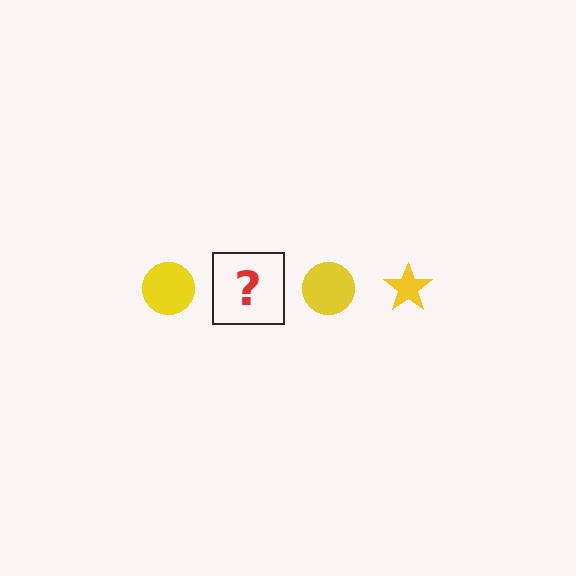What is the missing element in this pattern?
The missing element is a yellow star.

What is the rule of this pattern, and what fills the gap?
The rule is that the pattern cycles through circle, star shapes in yellow. The gap should be filled with a yellow star.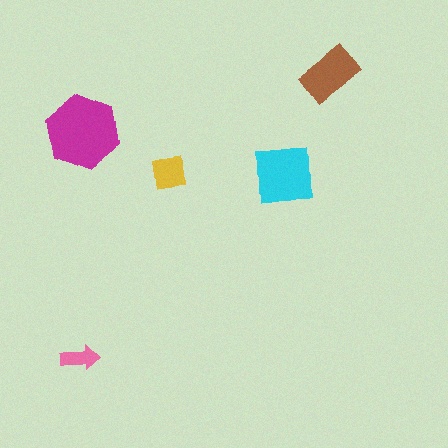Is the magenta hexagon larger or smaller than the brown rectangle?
Larger.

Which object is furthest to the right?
The brown rectangle is rightmost.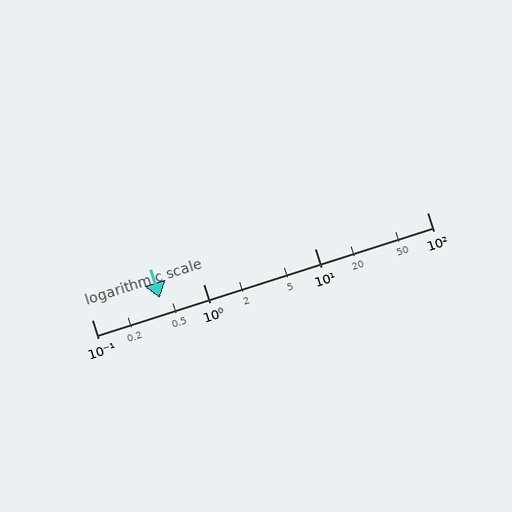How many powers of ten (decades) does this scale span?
The scale spans 3 decades, from 0.1 to 100.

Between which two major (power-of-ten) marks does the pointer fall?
The pointer is between 0.1 and 1.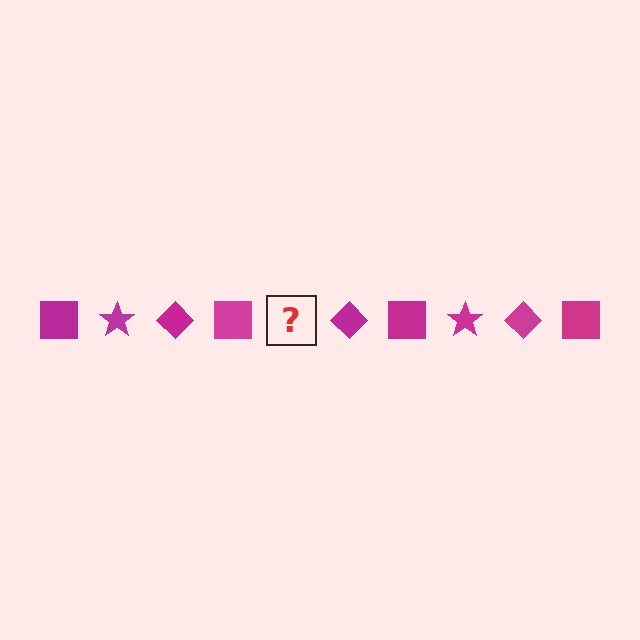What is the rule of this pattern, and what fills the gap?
The rule is that the pattern cycles through square, star, diamond shapes in magenta. The gap should be filled with a magenta star.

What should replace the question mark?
The question mark should be replaced with a magenta star.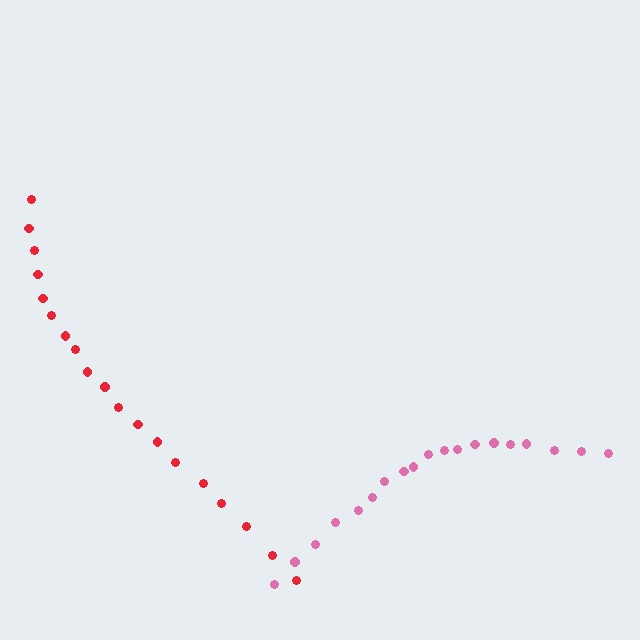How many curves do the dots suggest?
There are 2 distinct paths.